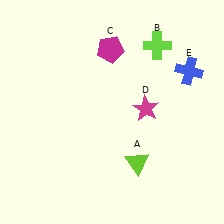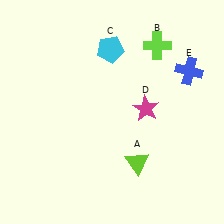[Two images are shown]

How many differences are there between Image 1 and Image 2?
There is 1 difference between the two images.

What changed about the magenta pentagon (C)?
In Image 1, C is magenta. In Image 2, it changed to cyan.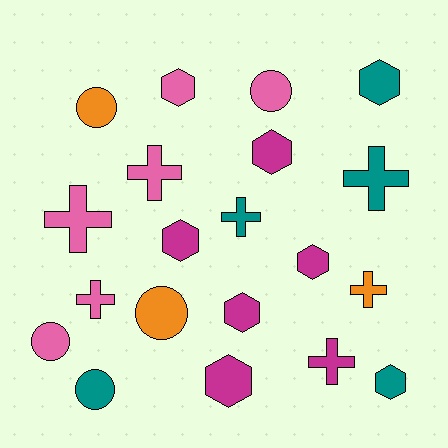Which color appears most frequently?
Pink, with 6 objects.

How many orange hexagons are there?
There are no orange hexagons.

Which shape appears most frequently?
Hexagon, with 8 objects.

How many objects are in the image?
There are 20 objects.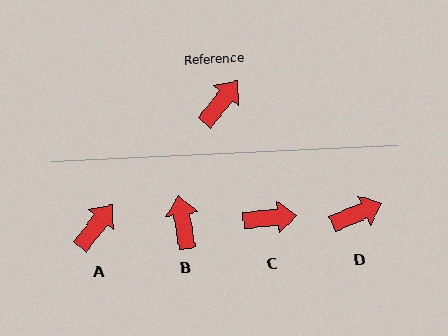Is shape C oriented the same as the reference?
No, it is off by about 46 degrees.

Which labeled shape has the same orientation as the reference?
A.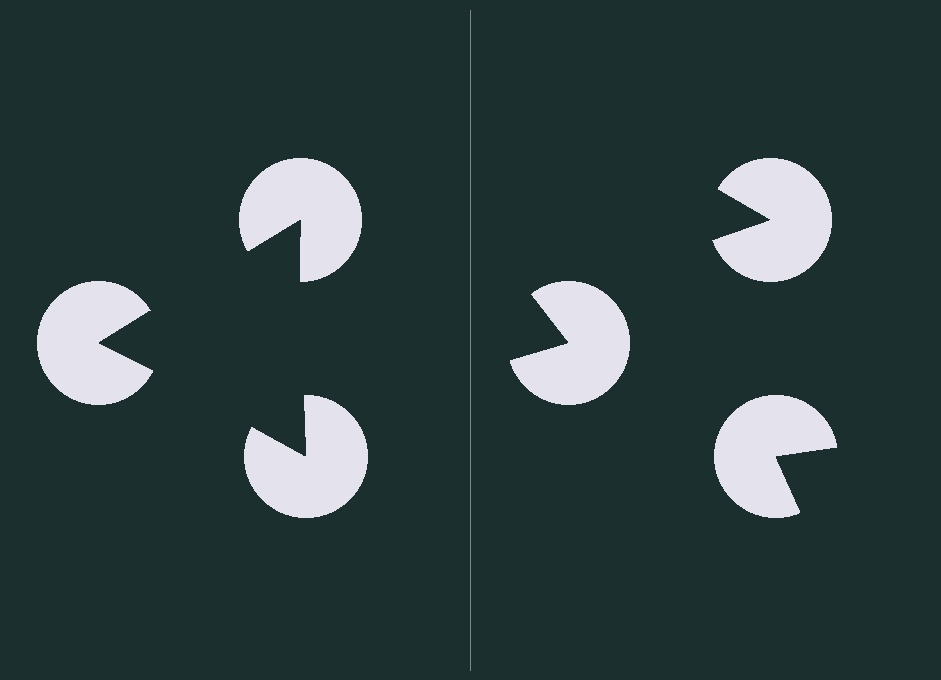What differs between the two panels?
The pac-man discs are positioned identically on both sides; only the wedge orientations differ. On the left they align to a triangle; on the right they are misaligned.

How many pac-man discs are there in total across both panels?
6 — 3 on each side.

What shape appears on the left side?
An illusory triangle.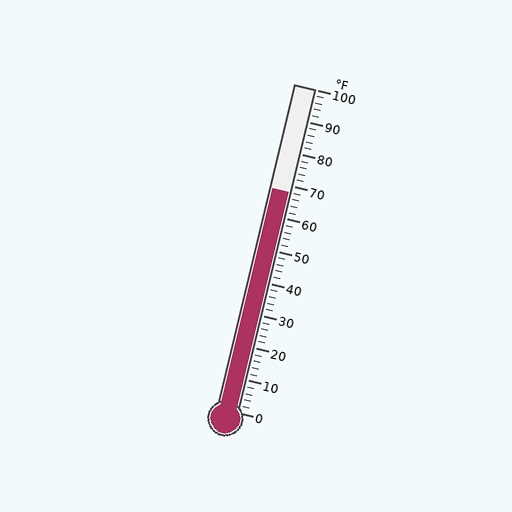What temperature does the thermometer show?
The thermometer shows approximately 68°F.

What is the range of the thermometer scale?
The thermometer scale ranges from 0°F to 100°F.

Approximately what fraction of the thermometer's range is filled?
The thermometer is filled to approximately 70% of its range.